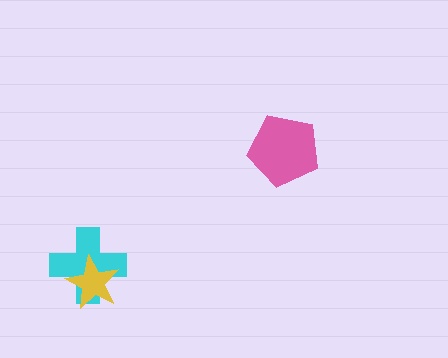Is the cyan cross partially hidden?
Yes, it is partially covered by another shape.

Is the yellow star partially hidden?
No, no other shape covers it.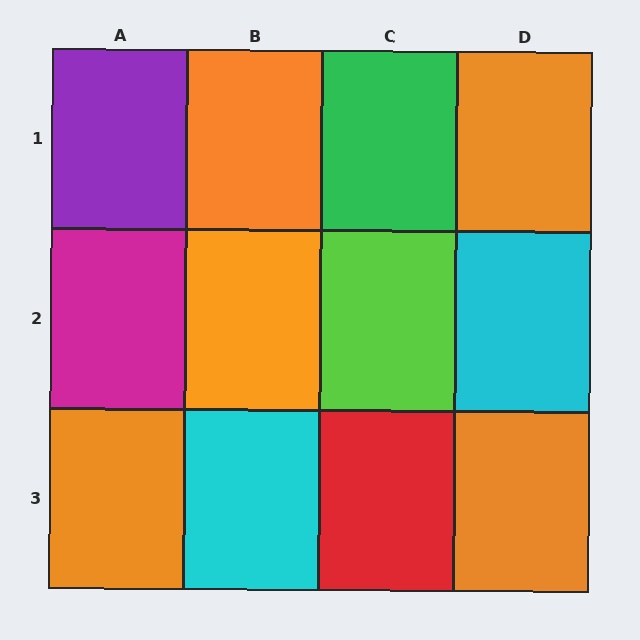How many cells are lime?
1 cell is lime.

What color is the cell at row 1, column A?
Purple.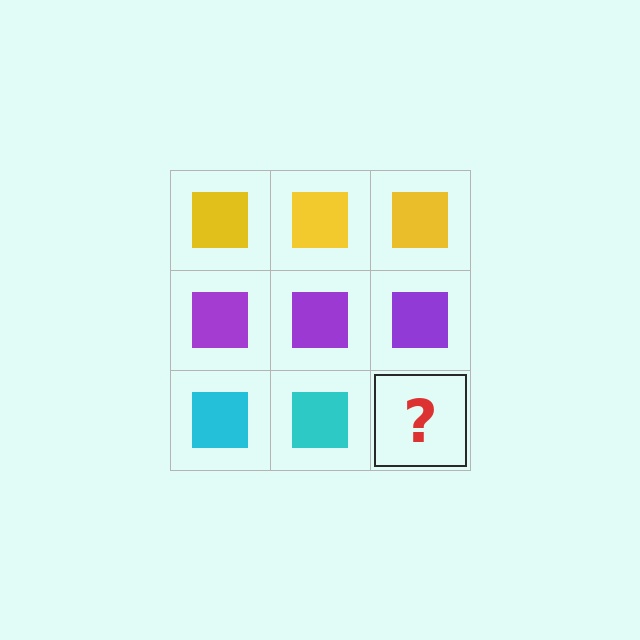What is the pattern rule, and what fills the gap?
The rule is that each row has a consistent color. The gap should be filled with a cyan square.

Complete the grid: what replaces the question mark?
The question mark should be replaced with a cyan square.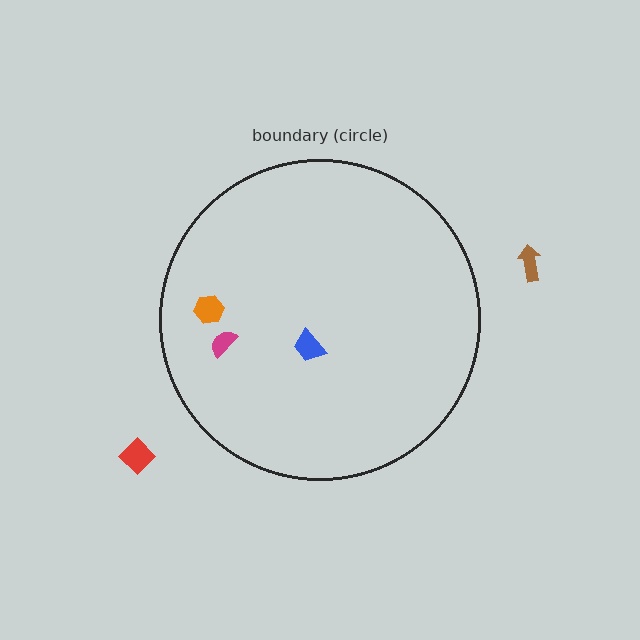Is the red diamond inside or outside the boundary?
Outside.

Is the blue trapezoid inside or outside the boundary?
Inside.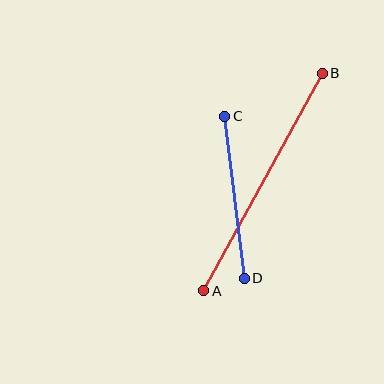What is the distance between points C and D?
The distance is approximately 163 pixels.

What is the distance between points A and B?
The distance is approximately 248 pixels.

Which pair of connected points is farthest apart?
Points A and B are farthest apart.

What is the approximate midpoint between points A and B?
The midpoint is at approximately (263, 182) pixels.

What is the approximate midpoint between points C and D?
The midpoint is at approximately (235, 197) pixels.